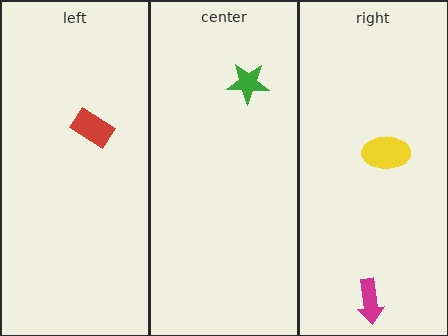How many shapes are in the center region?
1.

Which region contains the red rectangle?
The left region.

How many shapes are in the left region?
1.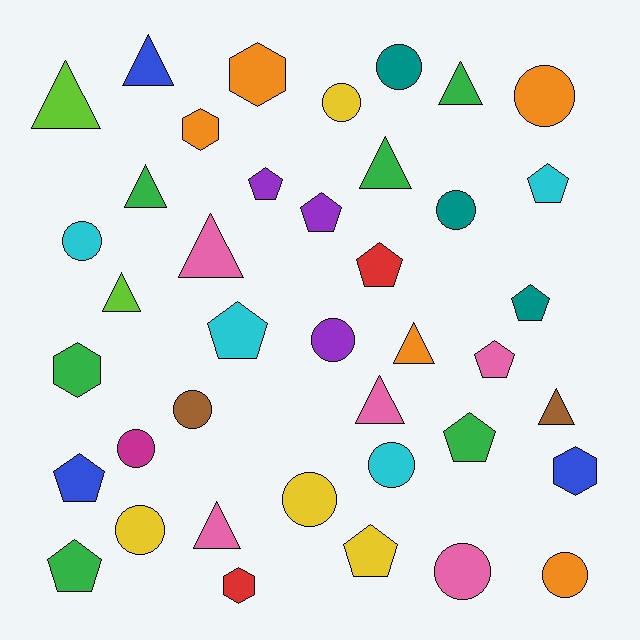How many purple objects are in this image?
There are 3 purple objects.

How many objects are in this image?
There are 40 objects.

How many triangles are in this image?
There are 11 triangles.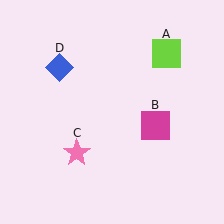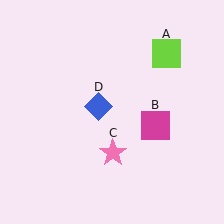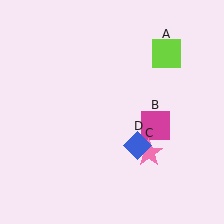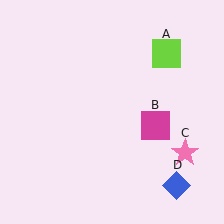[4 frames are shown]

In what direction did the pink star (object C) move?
The pink star (object C) moved right.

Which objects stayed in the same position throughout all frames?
Lime square (object A) and magenta square (object B) remained stationary.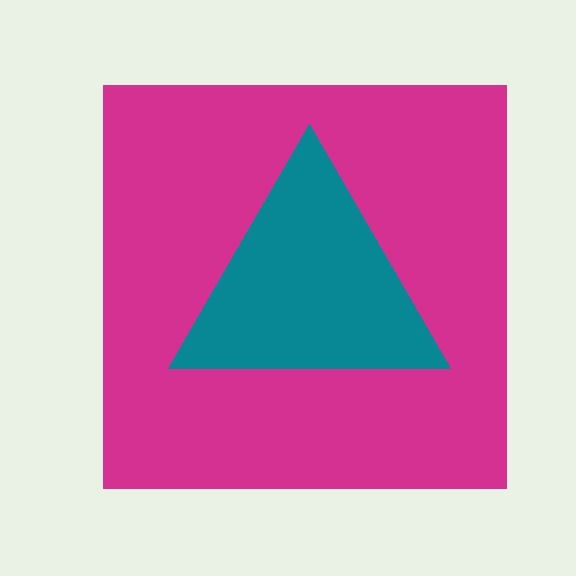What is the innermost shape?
The teal triangle.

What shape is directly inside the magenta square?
The teal triangle.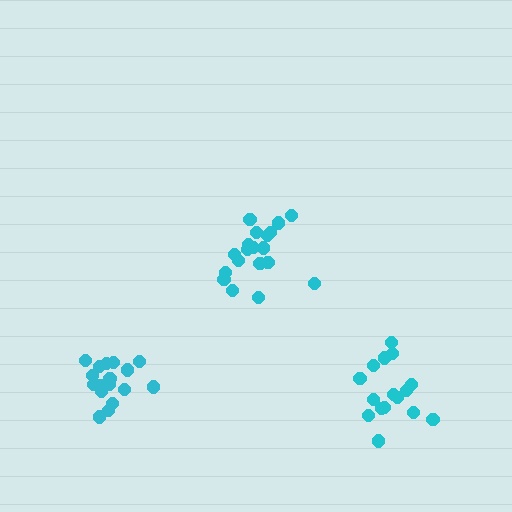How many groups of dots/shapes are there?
There are 3 groups.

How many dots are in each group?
Group 1: 19 dots, Group 2: 16 dots, Group 3: 18 dots (53 total).